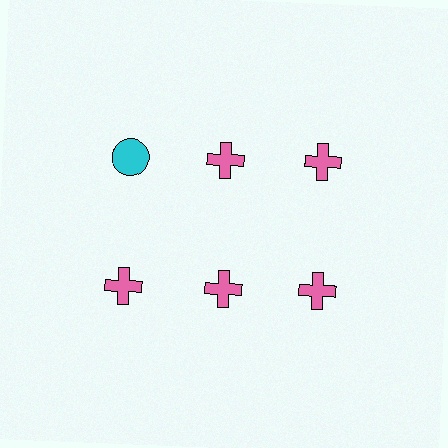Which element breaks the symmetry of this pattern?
The cyan circle in the top row, leftmost column breaks the symmetry. All other shapes are pink crosses.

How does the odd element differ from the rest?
It differs in both color (cyan instead of pink) and shape (circle instead of cross).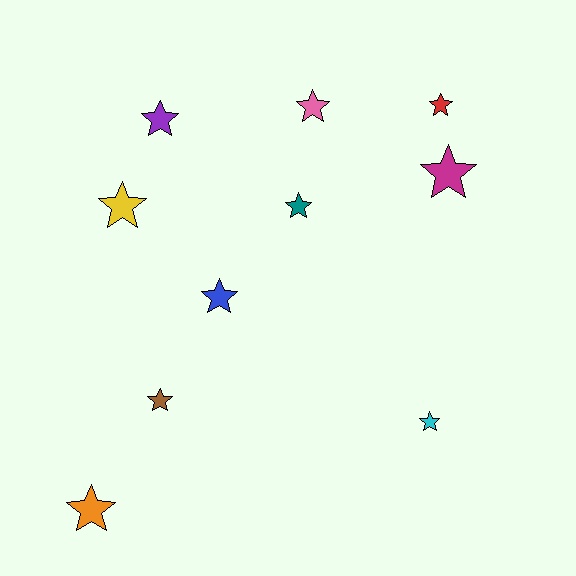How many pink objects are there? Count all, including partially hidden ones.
There is 1 pink object.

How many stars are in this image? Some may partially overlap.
There are 10 stars.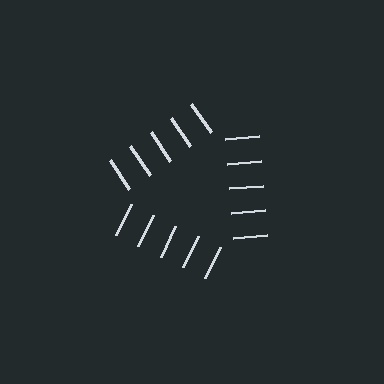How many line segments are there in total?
15 — 5 along each of the 3 edges.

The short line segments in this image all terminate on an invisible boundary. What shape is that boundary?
An illusory triangle — the line segments terminate on its edges but no continuous stroke is drawn.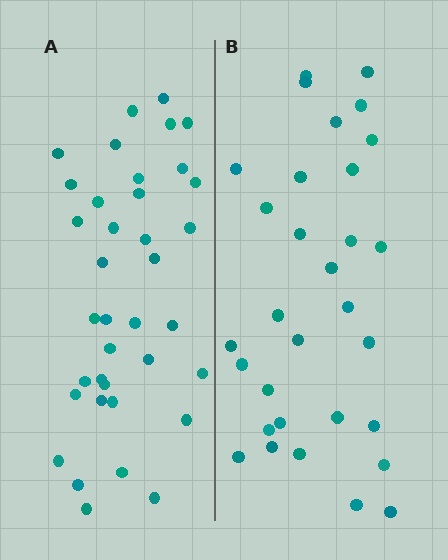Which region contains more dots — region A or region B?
Region A (the left region) has more dots.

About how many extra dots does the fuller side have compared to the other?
Region A has about 6 more dots than region B.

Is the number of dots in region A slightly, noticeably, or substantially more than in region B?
Region A has only slightly more — the two regions are fairly close. The ratio is roughly 1.2 to 1.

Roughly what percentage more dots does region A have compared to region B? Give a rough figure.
About 20% more.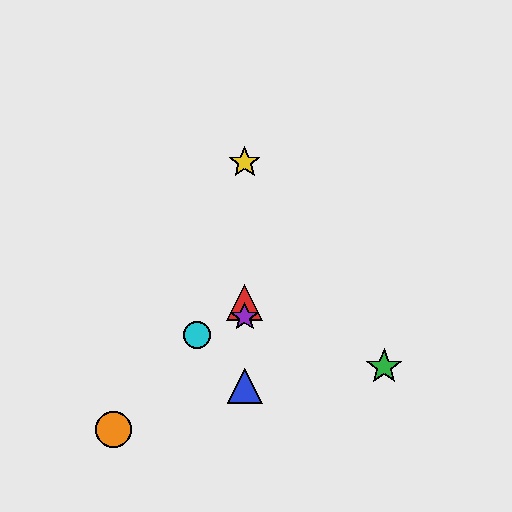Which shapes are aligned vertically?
The red triangle, the blue triangle, the yellow star, the purple star are aligned vertically.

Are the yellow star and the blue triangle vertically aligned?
Yes, both are at x≈245.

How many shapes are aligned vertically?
4 shapes (the red triangle, the blue triangle, the yellow star, the purple star) are aligned vertically.